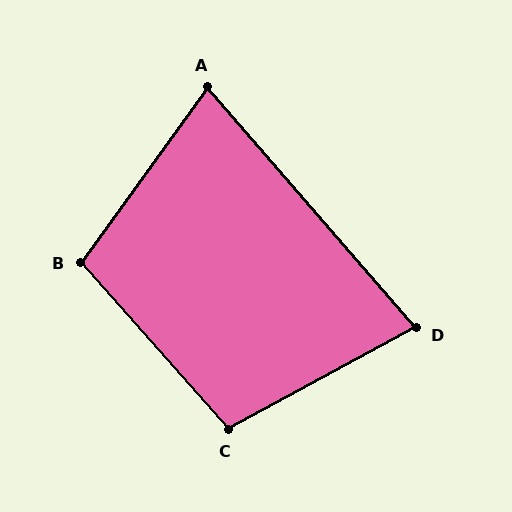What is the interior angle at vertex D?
Approximately 78 degrees (acute).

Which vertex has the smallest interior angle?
A, at approximately 77 degrees.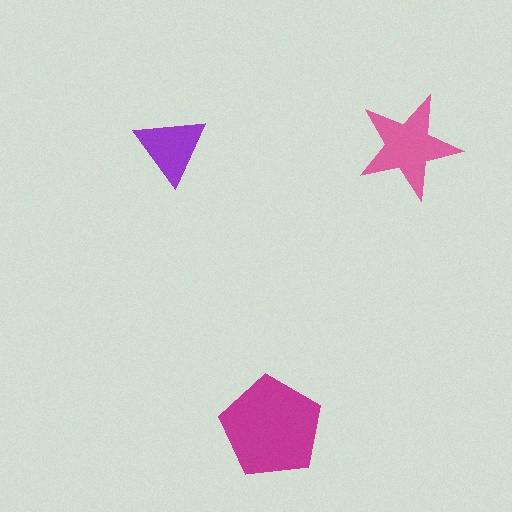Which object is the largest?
The magenta pentagon.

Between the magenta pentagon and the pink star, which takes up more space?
The magenta pentagon.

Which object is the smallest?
The purple triangle.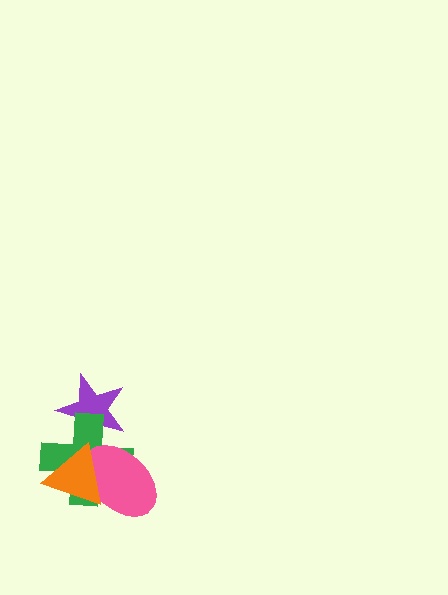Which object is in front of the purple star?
The green cross is in front of the purple star.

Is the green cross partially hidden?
Yes, it is partially covered by another shape.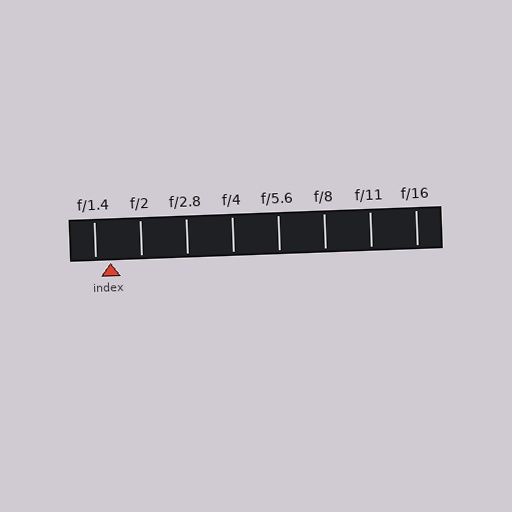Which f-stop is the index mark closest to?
The index mark is closest to f/1.4.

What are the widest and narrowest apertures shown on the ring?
The widest aperture shown is f/1.4 and the narrowest is f/16.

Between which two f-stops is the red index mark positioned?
The index mark is between f/1.4 and f/2.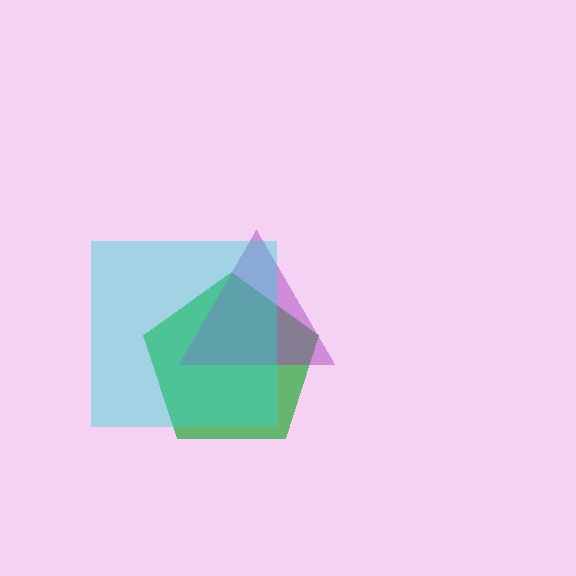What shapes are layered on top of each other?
The layered shapes are: a green pentagon, a purple triangle, a cyan square.